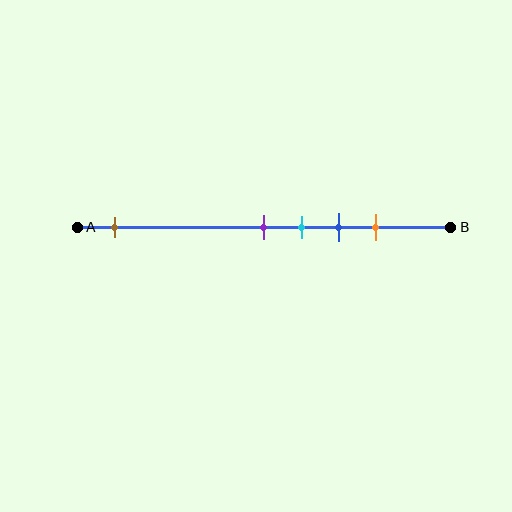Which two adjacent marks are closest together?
The purple and cyan marks are the closest adjacent pair.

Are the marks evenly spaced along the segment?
No, the marks are not evenly spaced.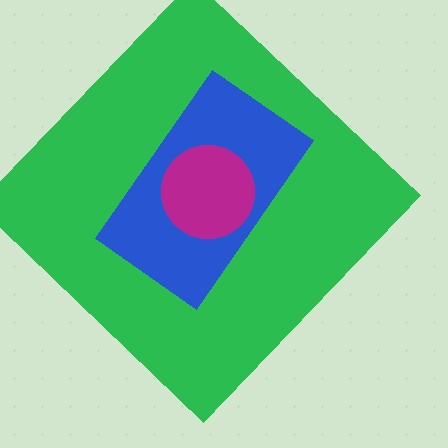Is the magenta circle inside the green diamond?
Yes.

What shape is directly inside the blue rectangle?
The magenta circle.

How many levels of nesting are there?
3.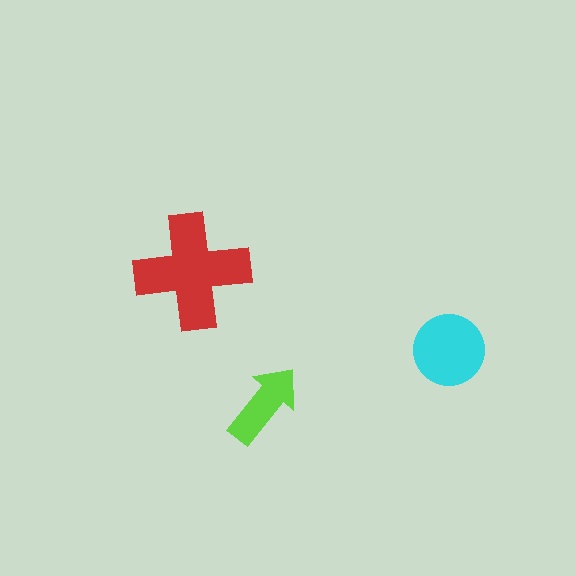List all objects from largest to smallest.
The red cross, the cyan circle, the lime arrow.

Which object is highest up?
The red cross is topmost.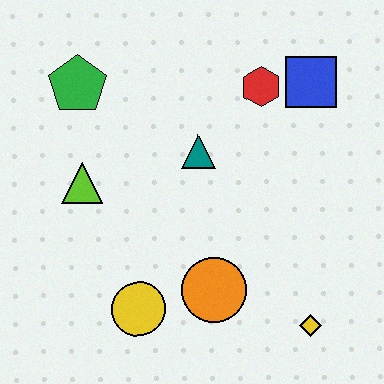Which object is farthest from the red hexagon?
The yellow circle is farthest from the red hexagon.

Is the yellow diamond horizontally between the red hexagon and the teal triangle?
No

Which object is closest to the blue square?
The red hexagon is closest to the blue square.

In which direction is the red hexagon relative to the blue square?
The red hexagon is to the left of the blue square.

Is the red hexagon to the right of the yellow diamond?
No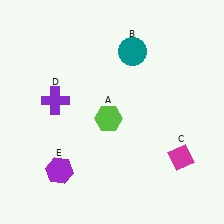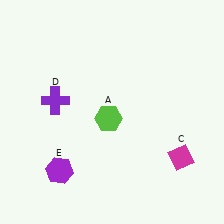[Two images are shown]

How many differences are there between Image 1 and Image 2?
There is 1 difference between the two images.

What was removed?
The teal circle (B) was removed in Image 2.